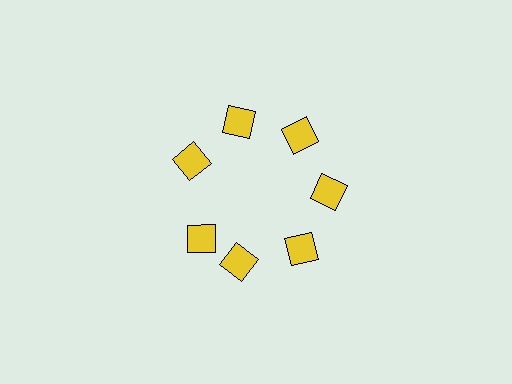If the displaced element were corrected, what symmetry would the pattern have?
It would have 7-fold rotational symmetry — the pattern would map onto itself every 51 degrees.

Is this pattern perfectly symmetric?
No. The 7 yellow squares are arranged in a ring, but one element near the 8 o'clock position is rotated out of alignment along the ring, breaking the 7-fold rotational symmetry.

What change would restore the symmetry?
The symmetry would be restored by rotating it back into even spacing with its neighbors so that all 7 squares sit at equal angles and equal distance from the center.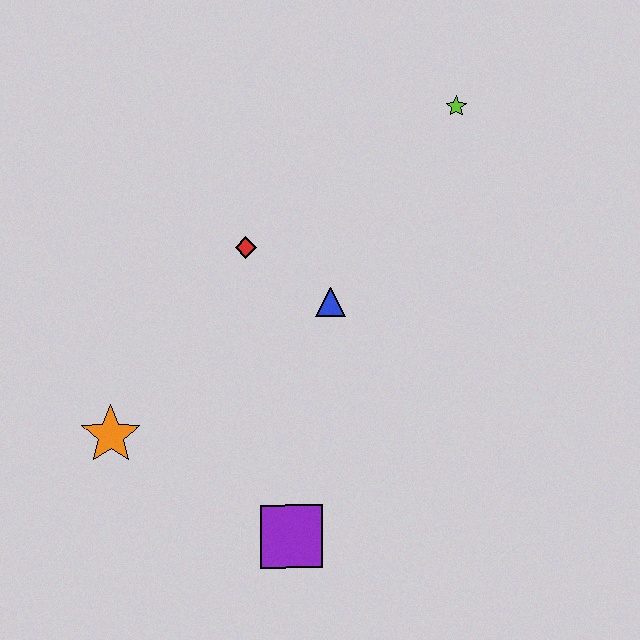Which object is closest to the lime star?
The blue triangle is closest to the lime star.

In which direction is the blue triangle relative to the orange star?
The blue triangle is to the right of the orange star.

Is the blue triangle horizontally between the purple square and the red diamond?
No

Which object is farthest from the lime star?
The orange star is farthest from the lime star.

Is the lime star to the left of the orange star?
No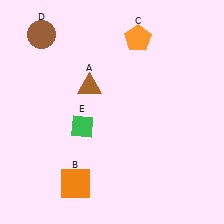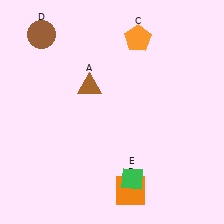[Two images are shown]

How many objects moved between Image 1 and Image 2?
2 objects moved between the two images.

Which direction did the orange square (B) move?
The orange square (B) moved right.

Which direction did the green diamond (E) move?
The green diamond (E) moved down.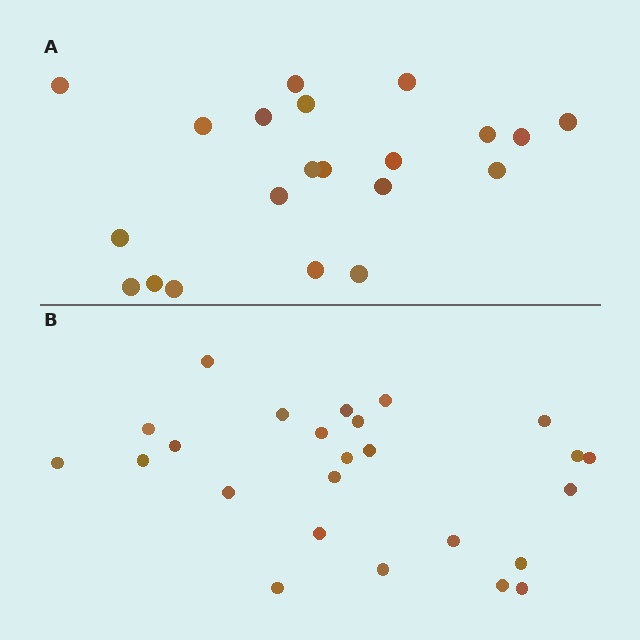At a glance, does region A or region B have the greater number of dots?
Region B (the bottom region) has more dots.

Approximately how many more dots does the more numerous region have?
Region B has about 4 more dots than region A.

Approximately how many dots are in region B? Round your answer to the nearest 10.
About 20 dots. (The exact count is 25, which rounds to 20.)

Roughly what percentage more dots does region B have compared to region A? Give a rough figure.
About 20% more.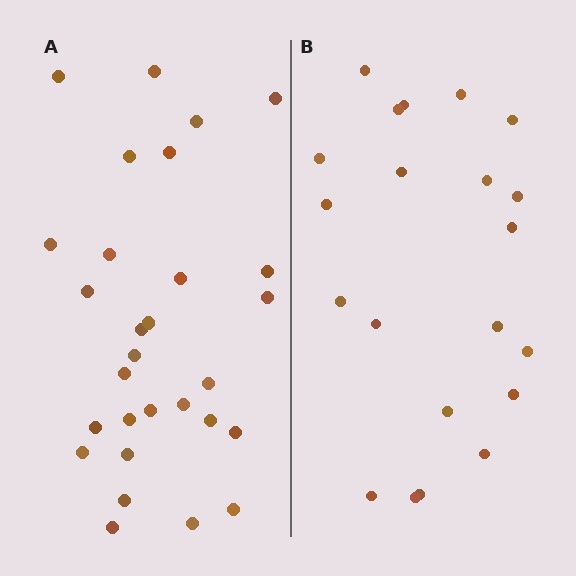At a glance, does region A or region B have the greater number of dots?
Region A (the left region) has more dots.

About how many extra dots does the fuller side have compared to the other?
Region A has roughly 8 or so more dots than region B.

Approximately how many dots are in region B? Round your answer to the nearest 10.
About 20 dots. (The exact count is 21, which rounds to 20.)